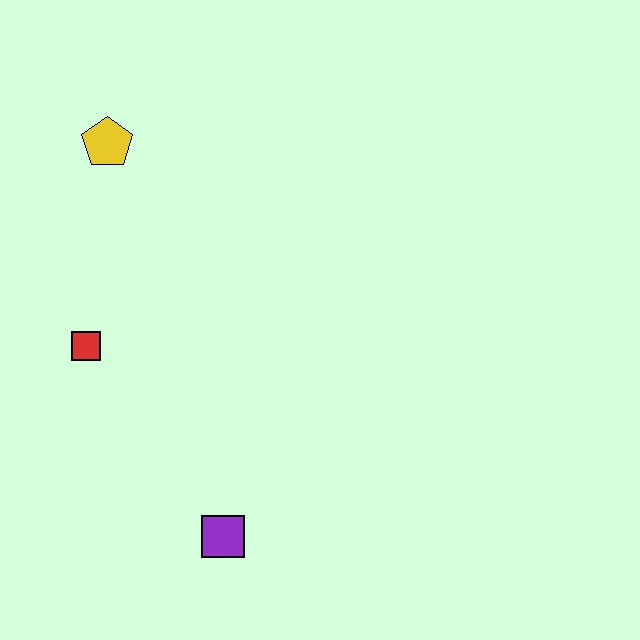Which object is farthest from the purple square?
The yellow pentagon is farthest from the purple square.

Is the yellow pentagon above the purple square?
Yes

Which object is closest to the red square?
The yellow pentagon is closest to the red square.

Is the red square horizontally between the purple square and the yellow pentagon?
No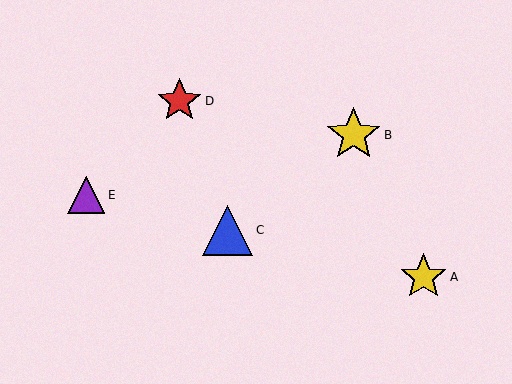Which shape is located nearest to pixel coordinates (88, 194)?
The purple triangle (labeled E) at (86, 195) is nearest to that location.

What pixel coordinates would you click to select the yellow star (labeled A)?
Click at (423, 277) to select the yellow star A.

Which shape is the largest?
The yellow star (labeled B) is the largest.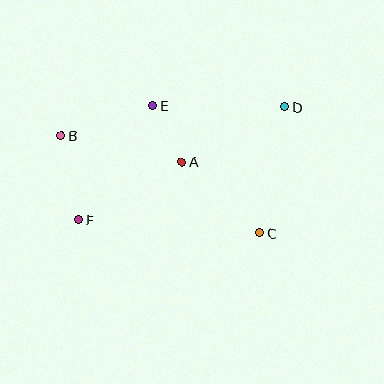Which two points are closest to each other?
Points A and E are closest to each other.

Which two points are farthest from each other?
Points D and F are farthest from each other.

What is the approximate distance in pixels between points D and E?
The distance between D and E is approximately 132 pixels.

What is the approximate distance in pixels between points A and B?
The distance between A and B is approximately 124 pixels.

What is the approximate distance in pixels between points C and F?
The distance between C and F is approximately 182 pixels.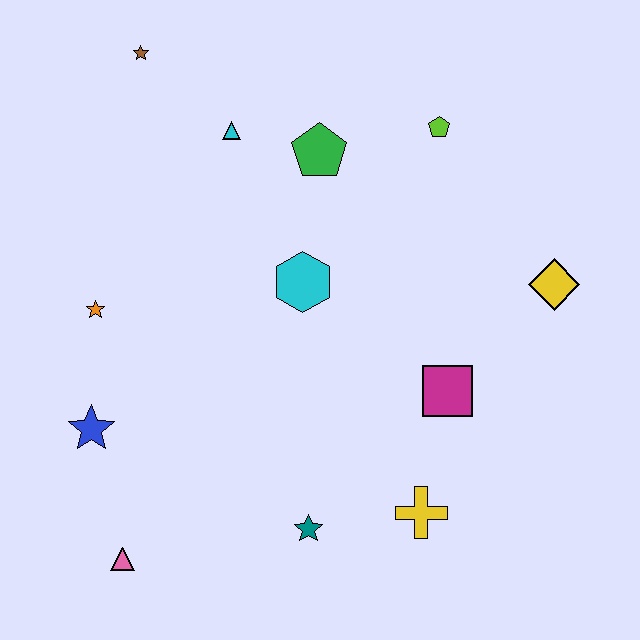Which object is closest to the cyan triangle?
The green pentagon is closest to the cyan triangle.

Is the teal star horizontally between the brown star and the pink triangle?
No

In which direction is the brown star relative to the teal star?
The brown star is above the teal star.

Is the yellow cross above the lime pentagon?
No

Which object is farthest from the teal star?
The brown star is farthest from the teal star.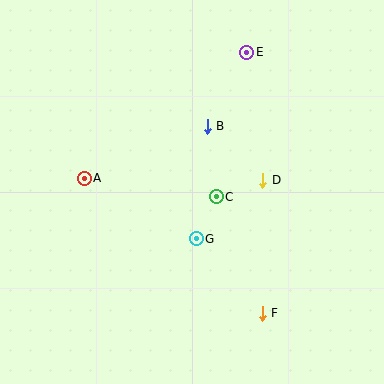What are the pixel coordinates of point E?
Point E is at (247, 52).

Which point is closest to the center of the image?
Point C at (216, 197) is closest to the center.